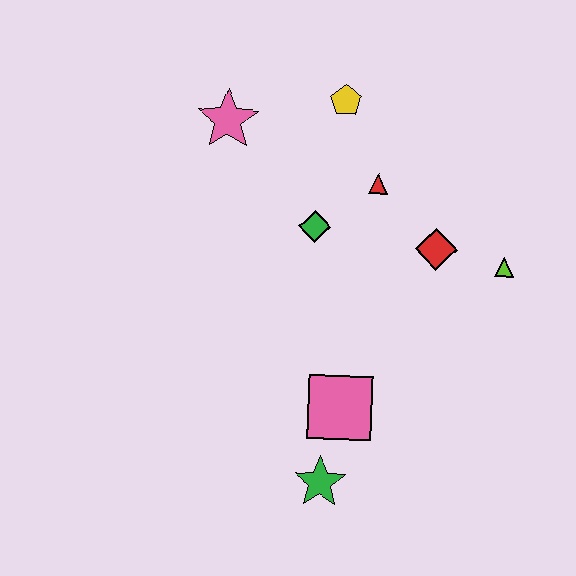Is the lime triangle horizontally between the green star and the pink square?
No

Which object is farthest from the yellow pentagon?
The green star is farthest from the yellow pentagon.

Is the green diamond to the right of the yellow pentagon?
No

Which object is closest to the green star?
The pink square is closest to the green star.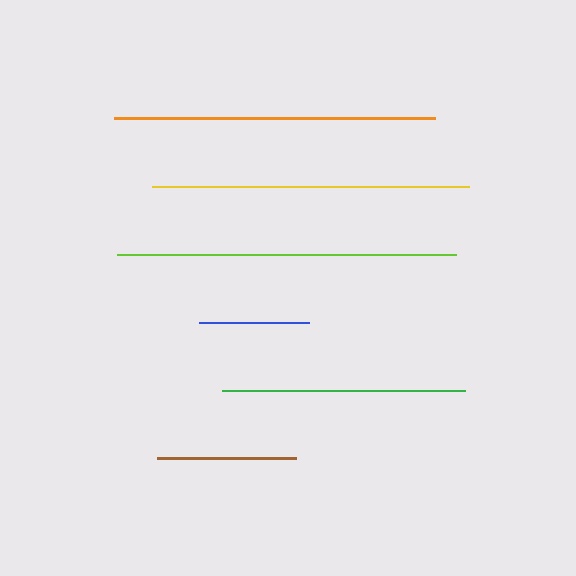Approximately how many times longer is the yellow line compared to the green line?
The yellow line is approximately 1.3 times the length of the green line.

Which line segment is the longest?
The lime line is the longest at approximately 339 pixels.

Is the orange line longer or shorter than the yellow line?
The orange line is longer than the yellow line.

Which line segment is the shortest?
The blue line is the shortest at approximately 111 pixels.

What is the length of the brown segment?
The brown segment is approximately 140 pixels long.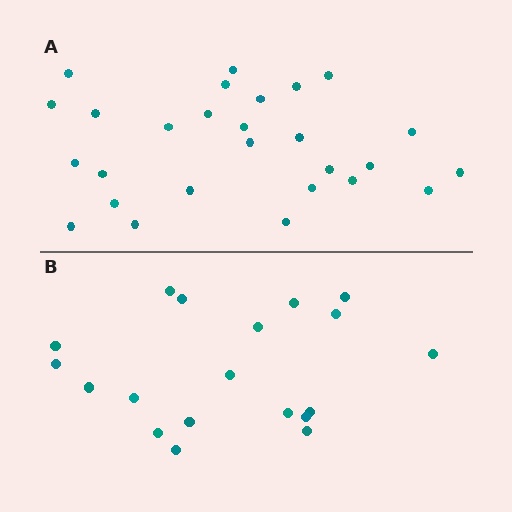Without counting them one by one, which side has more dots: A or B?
Region A (the top region) has more dots.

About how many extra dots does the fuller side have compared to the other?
Region A has roughly 8 or so more dots than region B.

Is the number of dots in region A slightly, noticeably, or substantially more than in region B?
Region A has noticeably more, but not dramatically so. The ratio is roughly 1.4 to 1.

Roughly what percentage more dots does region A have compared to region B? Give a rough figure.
About 40% more.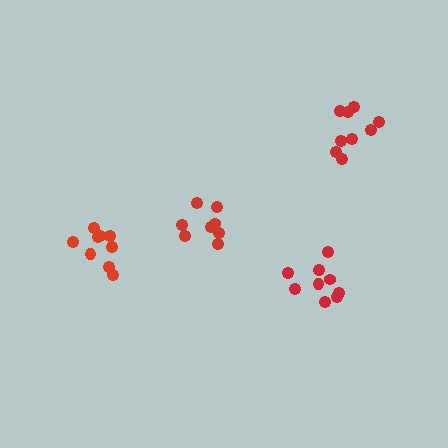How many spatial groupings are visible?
There are 4 spatial groupings.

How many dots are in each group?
Group 1: 9 dots, Group 2: 9 dots, Group 3: 8 dots, Group 4: 9 dots (35 total).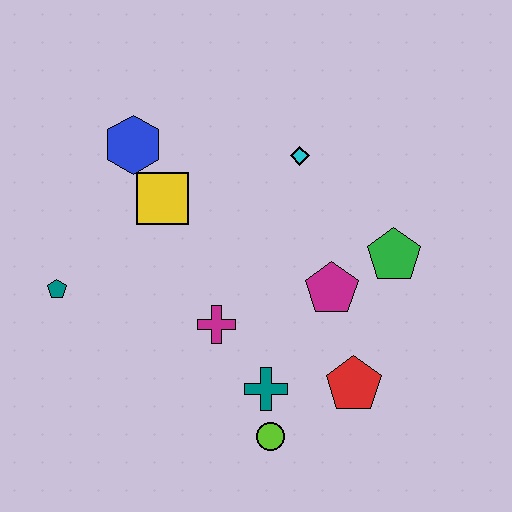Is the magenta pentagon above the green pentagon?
No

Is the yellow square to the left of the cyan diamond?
Yes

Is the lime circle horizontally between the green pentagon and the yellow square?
Yes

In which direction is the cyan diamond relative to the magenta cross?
The cyan diamond is above the magenta cross.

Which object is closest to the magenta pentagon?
The green pentagon is closest to the magenta pentagon.